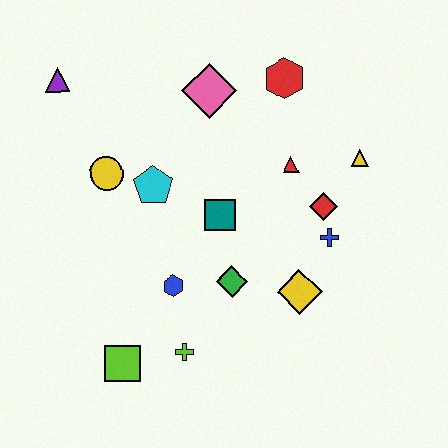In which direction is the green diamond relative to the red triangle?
The green diamond is below the red triangle.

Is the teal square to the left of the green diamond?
Yes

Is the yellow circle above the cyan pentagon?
Yes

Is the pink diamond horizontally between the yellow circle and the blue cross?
Yes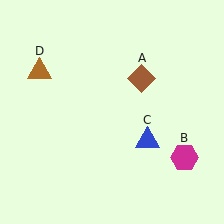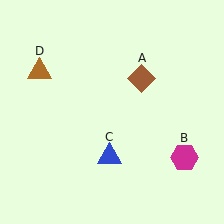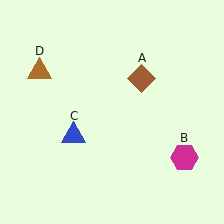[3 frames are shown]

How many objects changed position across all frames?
1 object changed position: blue triangle (object C).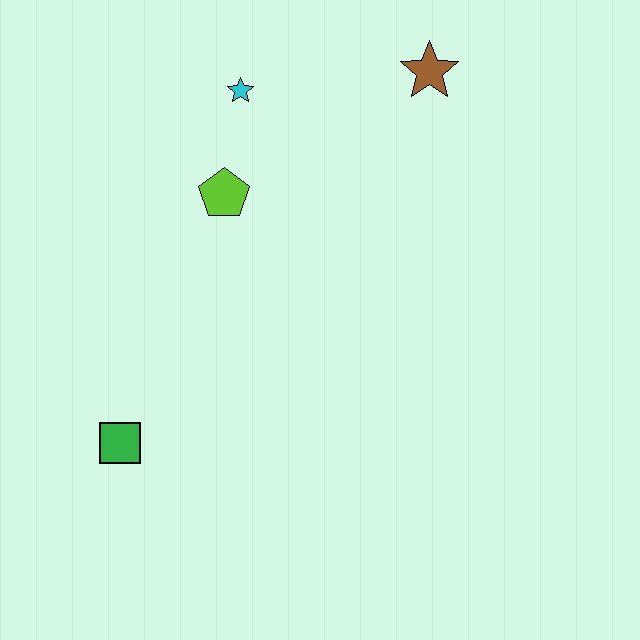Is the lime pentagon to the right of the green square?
Yes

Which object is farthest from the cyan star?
The green square is farthest from the cyan star.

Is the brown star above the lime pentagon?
Yes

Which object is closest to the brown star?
The cyan star is closest to the brown star.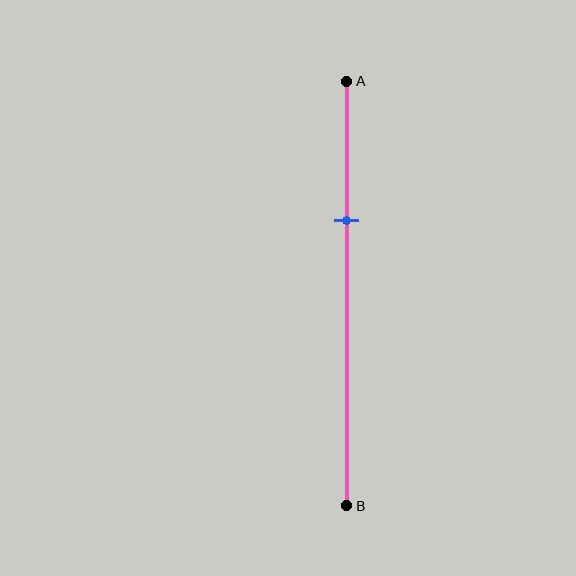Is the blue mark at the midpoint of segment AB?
No, the mark is at about 35% from A, not at the 50% midpoint.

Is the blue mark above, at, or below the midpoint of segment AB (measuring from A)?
The blue mark is above the midpoint of segment AB.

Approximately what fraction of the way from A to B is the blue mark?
The blue mark is approximately 35% of the way from A to B.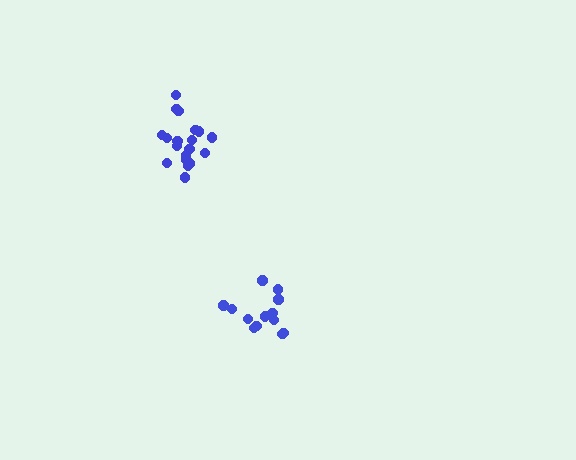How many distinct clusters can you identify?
There are 2 distinct clusters.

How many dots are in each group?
Group 1: 19 dots, Group 2: 15 dots (34 total).